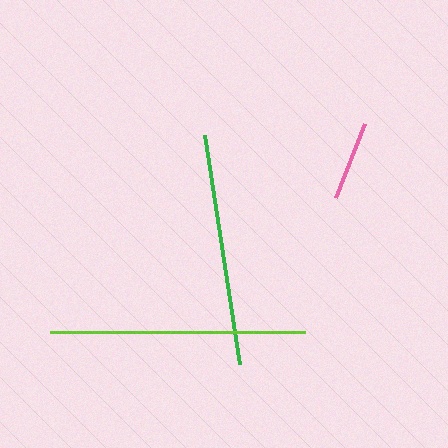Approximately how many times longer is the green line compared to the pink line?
The green line is approximately 2.9 times the length of the pink line.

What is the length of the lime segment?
The lime segment is approximately 254 pixels long.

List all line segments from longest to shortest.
From longest to shortest: lime, green, pink.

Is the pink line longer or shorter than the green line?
The green line is longer than the pink line.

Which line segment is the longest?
The lime line is the longest at approximately 254 pixels.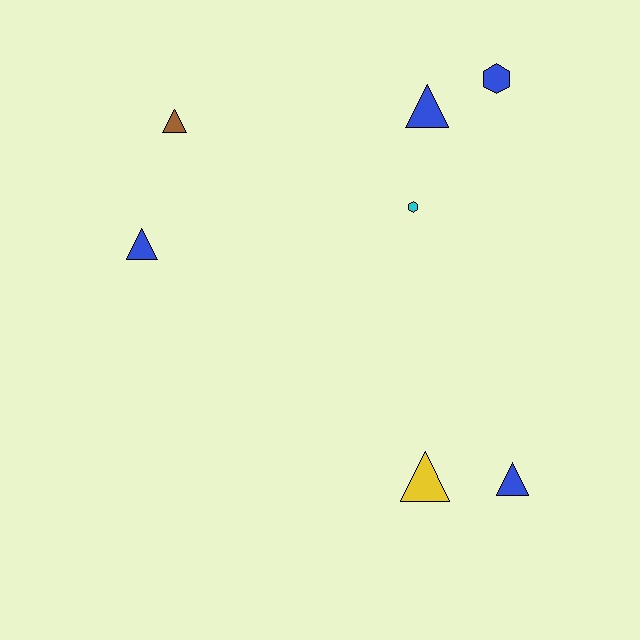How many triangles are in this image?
There are 5 triangles.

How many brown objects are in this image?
There is 1 brown object.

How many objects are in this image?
There are 7 objects.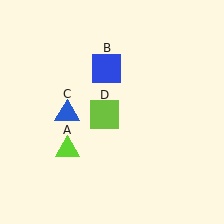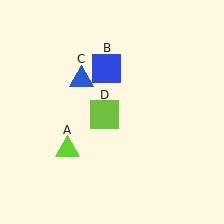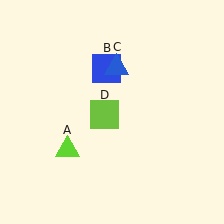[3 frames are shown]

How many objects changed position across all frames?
1 object changed position: blue triangle (object C).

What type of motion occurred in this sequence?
The blue triangle (object C) rotated clockwise around the center of the scene.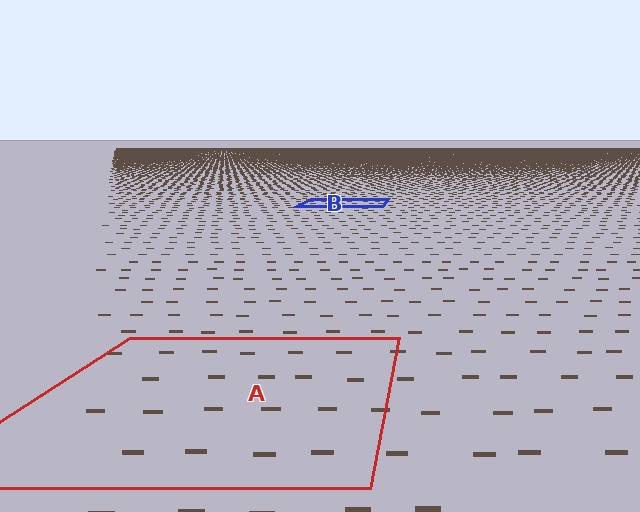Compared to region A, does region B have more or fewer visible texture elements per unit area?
Region B has more texture elements per unit area — they are packed more densely because it is farther away.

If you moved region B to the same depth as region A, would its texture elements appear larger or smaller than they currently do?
They would appear larger. At a closer depth, the same texture elements are projected at a bigger on-screen size.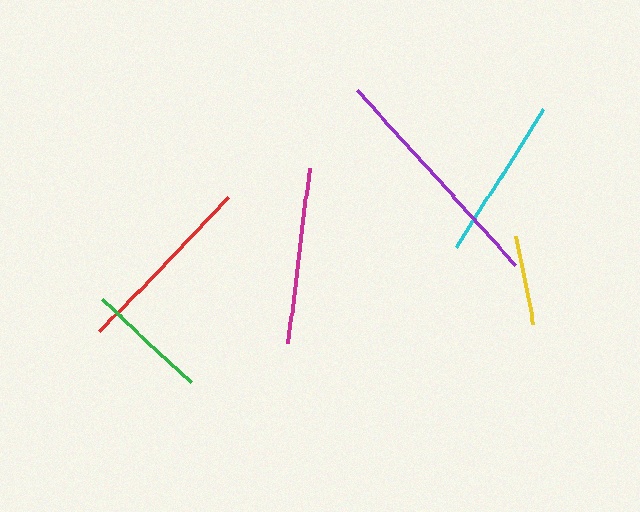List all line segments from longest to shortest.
From longest to shortest: purple, red, magenta, cyan, green, yellow.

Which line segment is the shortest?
The yellow line is the shortest at approximately 91 pixels.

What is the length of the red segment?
The red segment is approximately 187 pixels long.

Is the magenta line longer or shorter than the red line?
The red line is longer than the magenta line.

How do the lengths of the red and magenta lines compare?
The red and magenta lines are approximately the same length.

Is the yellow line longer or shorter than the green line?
The green line is longer than the yellow line.